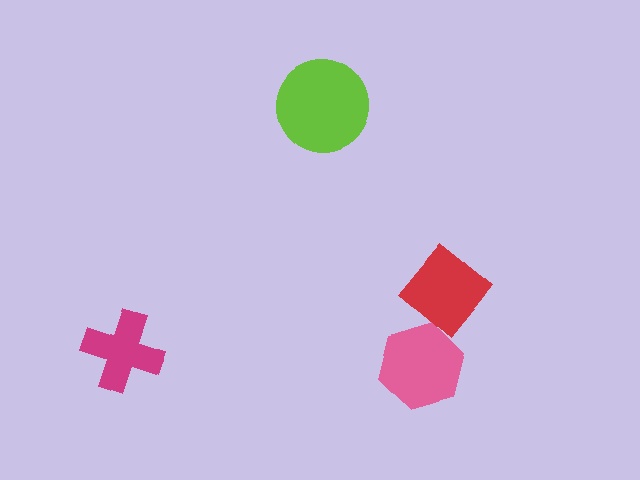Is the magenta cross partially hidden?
No, no other shape covers it.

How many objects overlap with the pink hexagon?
1 object overlaps with the pink hexagon.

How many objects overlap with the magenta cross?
0 objects overlap with the magenta cross.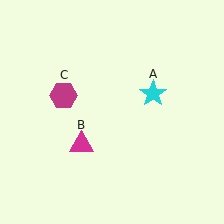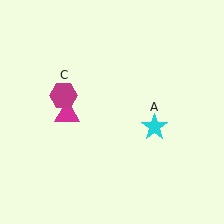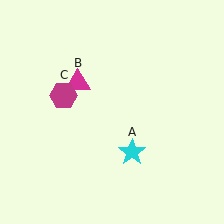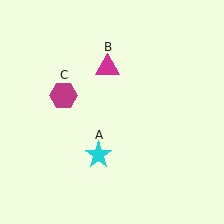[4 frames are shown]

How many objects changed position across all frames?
2 objects changed position: cyan star (object A), magenta triangle (object B).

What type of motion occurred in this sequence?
The cyan star (object A), magenta triangle (object B) rotated clockwise around the center of the scene.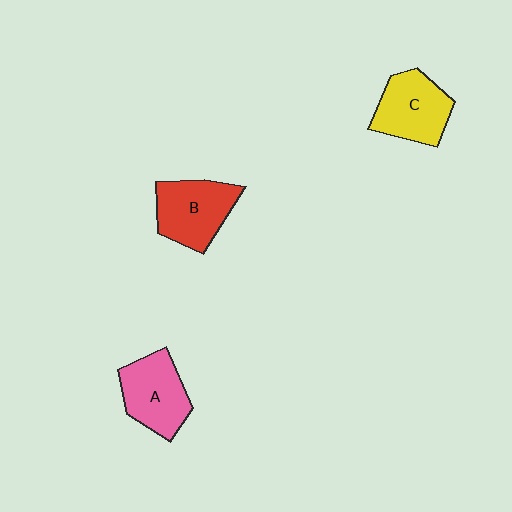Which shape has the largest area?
Shape B (red).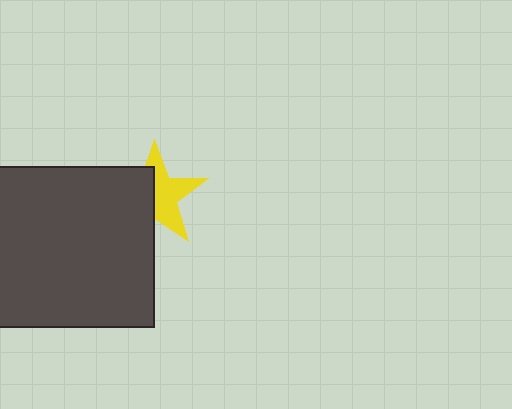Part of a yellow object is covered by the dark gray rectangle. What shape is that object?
It is a star.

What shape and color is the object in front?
The object in front is a dark gray rectangle.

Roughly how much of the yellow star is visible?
About half of it is visible (roughly 53%).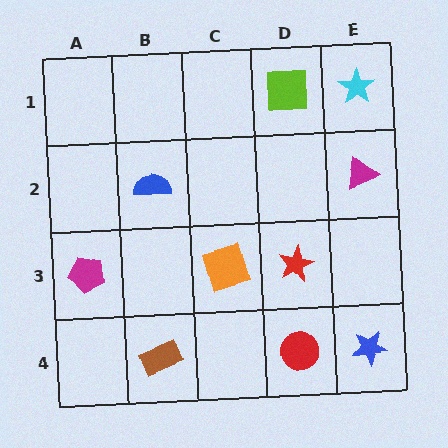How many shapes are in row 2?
2 shapes.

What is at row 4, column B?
A brown rectangle.